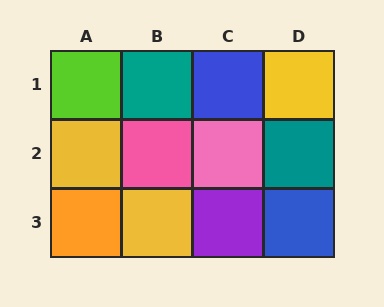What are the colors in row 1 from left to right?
Lime, teal, blue, yellow.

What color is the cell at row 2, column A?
Yellow.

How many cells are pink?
2 cells are pink.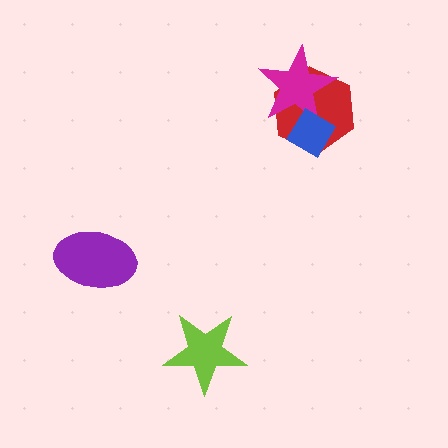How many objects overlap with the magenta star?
2 objects overlap with the magenta star.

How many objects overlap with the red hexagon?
2 objects overlap with the red hexagon.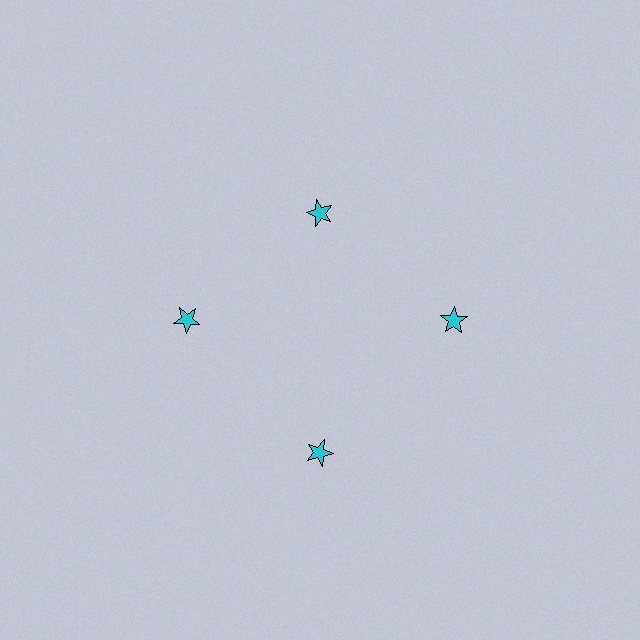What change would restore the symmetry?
The symmetry would be restored by moving it outward, back onto the ring so that all 4 stars sit at equal angles and equal distance from the center.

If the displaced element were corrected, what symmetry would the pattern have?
It would have 4-fold rotational symmetry — the pattern would map onto itself every 90 degrees.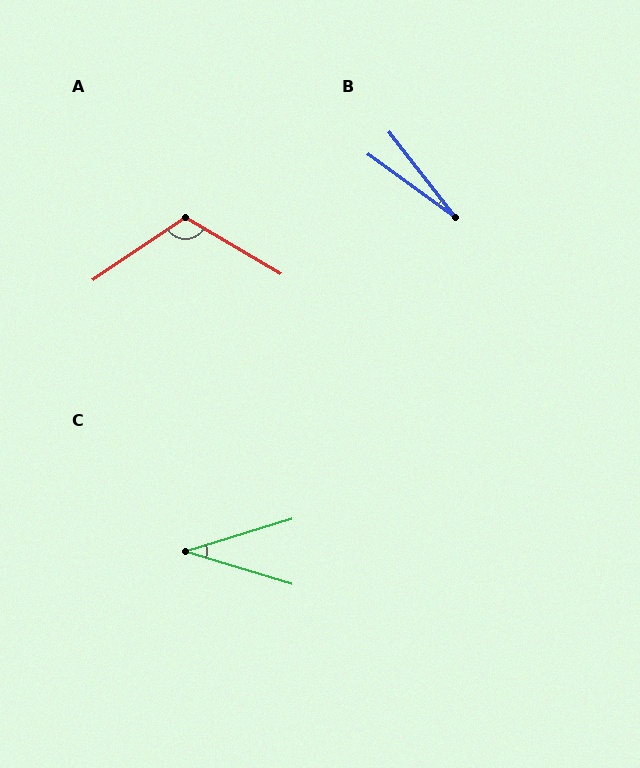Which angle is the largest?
A, at approximately 116 degrees.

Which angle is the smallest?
B, at approximately 16 degrees.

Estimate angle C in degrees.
Approximately 34 degrees.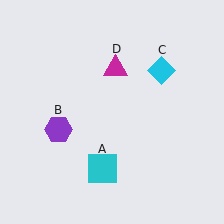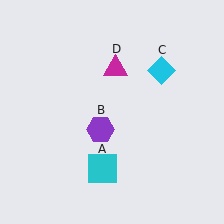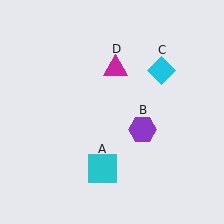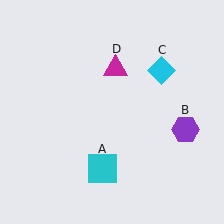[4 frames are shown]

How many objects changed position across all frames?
1 object changed position: purple hexagon (object B).